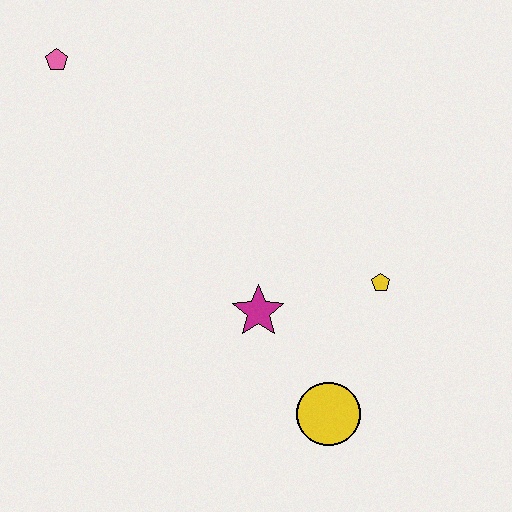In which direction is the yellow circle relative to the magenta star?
The yellow circle is below the magenta star.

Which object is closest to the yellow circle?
The magenta star is closest to the yellow circle.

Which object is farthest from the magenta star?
The pink pentagon is farthest from the magenta star.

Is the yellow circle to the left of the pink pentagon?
No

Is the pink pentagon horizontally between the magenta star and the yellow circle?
No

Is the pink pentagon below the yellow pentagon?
No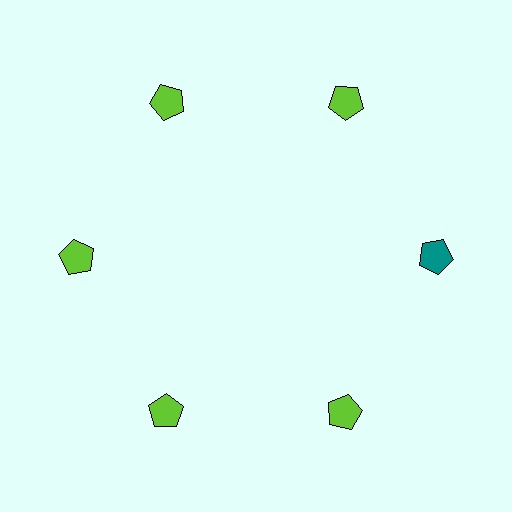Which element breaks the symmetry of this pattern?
The teal pentagon at roughly the 3 o'clock position breaks the symmetry. All other shapes are lime pentagons.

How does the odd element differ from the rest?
It has a different color: teal instead of lime.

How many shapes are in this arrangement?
There are 6 shapes arranged in a ring pattern.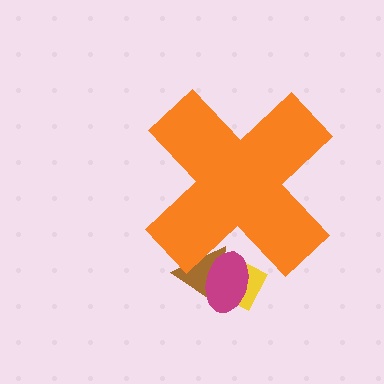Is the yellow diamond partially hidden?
Yes, the yellow diamond is partially hidden behind the orange cross.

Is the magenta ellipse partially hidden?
Yes, the magenta ellipse is partially hidden behind the orange cross.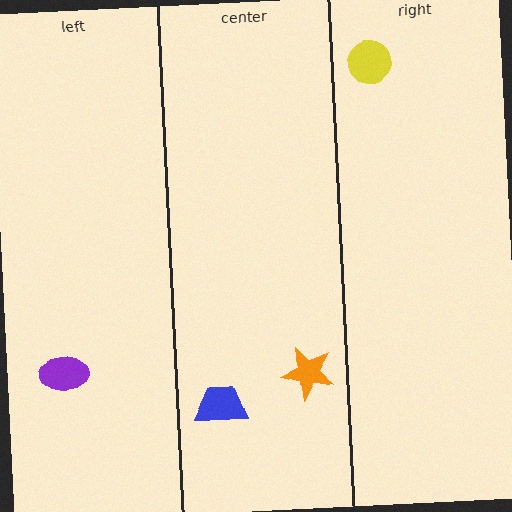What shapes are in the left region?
The purple ellipse.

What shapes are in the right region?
The yellow circle.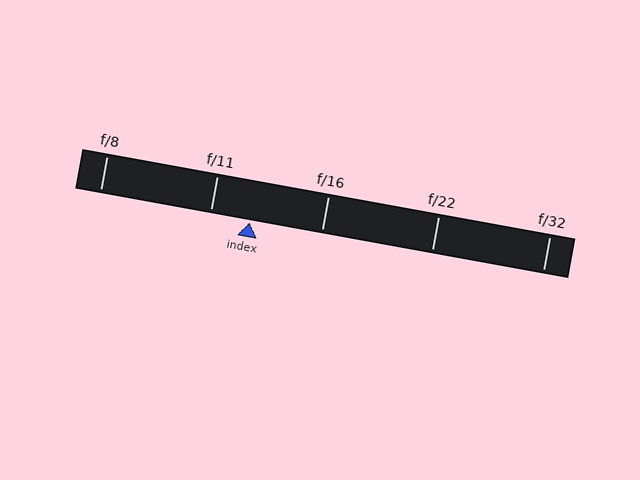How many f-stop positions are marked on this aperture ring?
There are 5 f-stop positions marked.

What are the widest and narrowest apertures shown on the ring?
The widest aperture shown is f/8 and the narrowest is f/32.